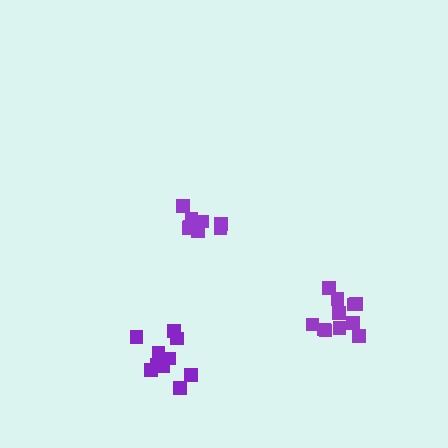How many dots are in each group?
Group 1: 8 dots, Group 2: 11 dots, Group 3: 10 dots (29 total).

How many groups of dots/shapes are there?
There are 3 groups.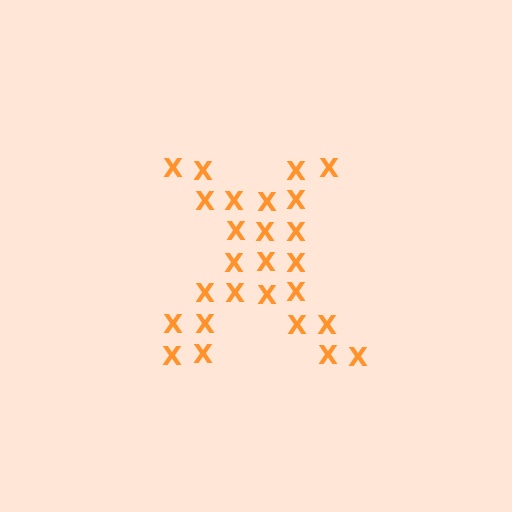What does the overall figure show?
The overall figure shows the letter X.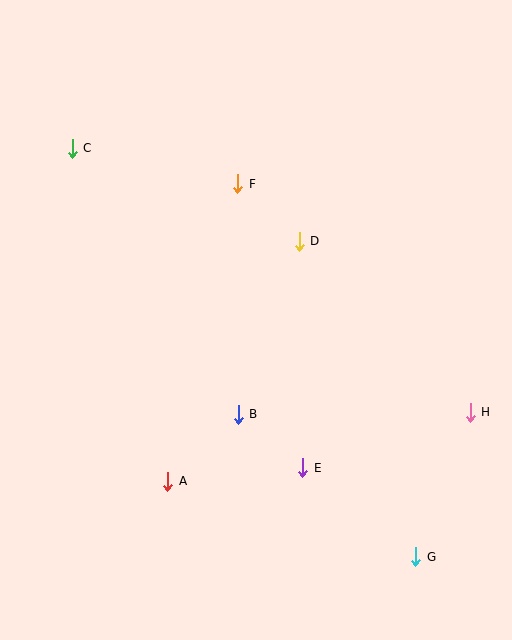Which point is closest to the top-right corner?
Point D is closest to the top-right corner.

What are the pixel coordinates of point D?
Point D is at (299, 241).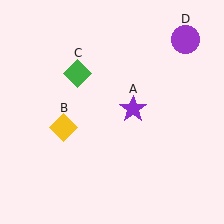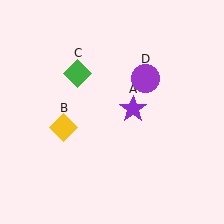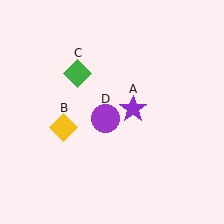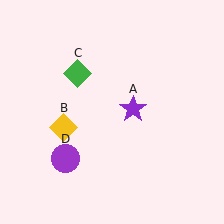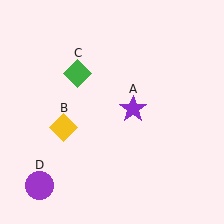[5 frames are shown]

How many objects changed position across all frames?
1 object changed position: purple circle (object D).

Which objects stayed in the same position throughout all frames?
Purple star (object A) and yellow diamond (object B) and green diamond (object C) remained stationary.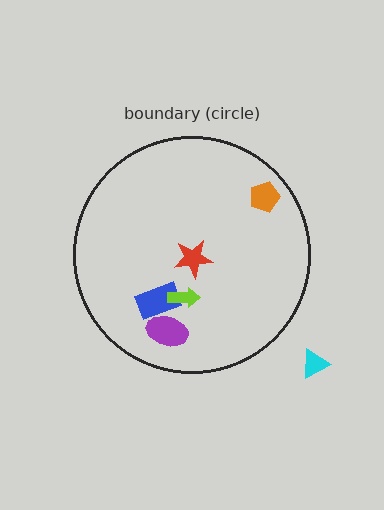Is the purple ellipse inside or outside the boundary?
Inside.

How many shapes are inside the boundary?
5 inside, 1 outside.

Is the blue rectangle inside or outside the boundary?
Inside.